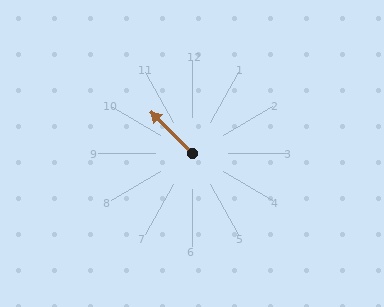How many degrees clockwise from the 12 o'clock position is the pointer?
Approximately 316 degrees.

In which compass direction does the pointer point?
Northwest.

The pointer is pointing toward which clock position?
Roughly 11 o'clock.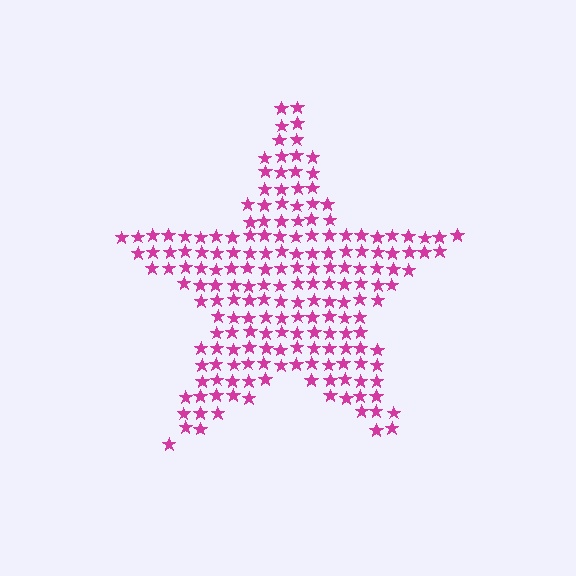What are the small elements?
The small elements are stars.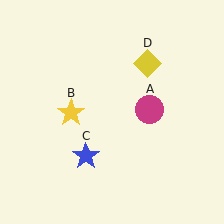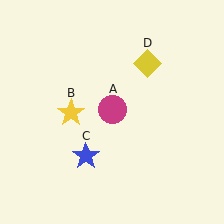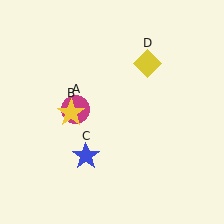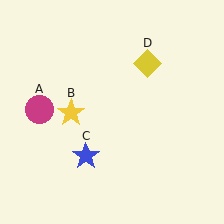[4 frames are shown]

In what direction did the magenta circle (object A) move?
The magenta circle (object A) moved left.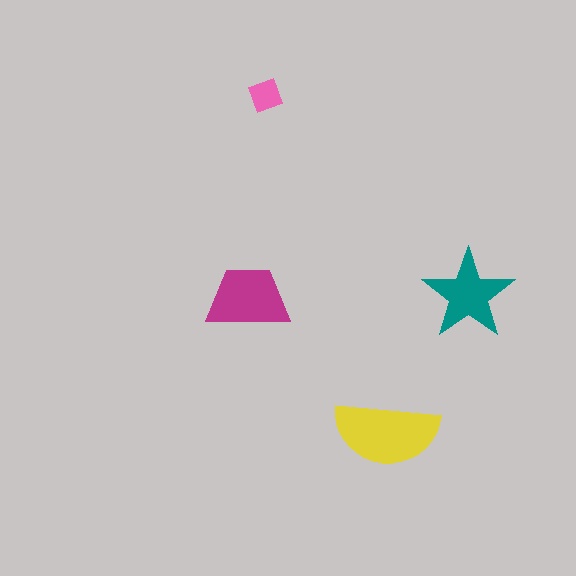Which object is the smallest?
The pink diamond.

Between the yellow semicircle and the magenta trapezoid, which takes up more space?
The yellow semicircle.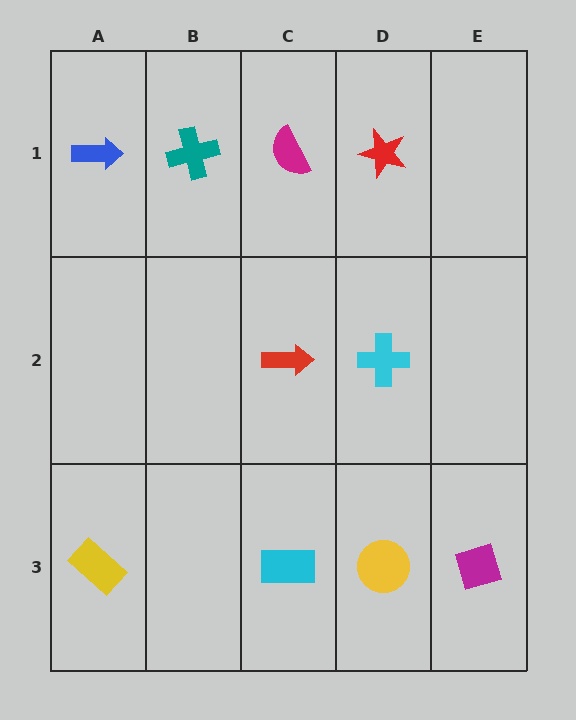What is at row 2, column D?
A cyan cross.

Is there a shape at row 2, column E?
No, that cell is empty.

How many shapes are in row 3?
4 shapes.